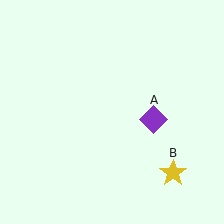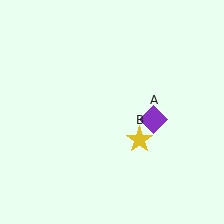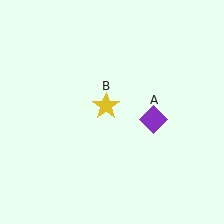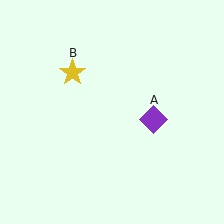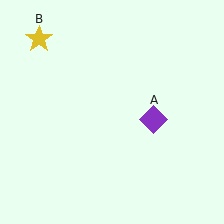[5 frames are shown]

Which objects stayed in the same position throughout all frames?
Purple diamond (object A) remained stationary.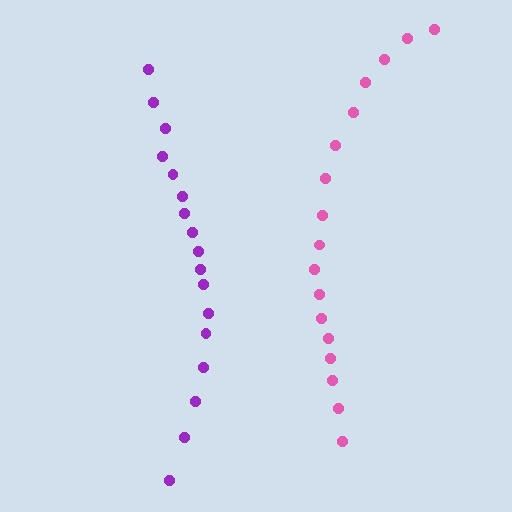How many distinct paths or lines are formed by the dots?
There are 2 distinct paths.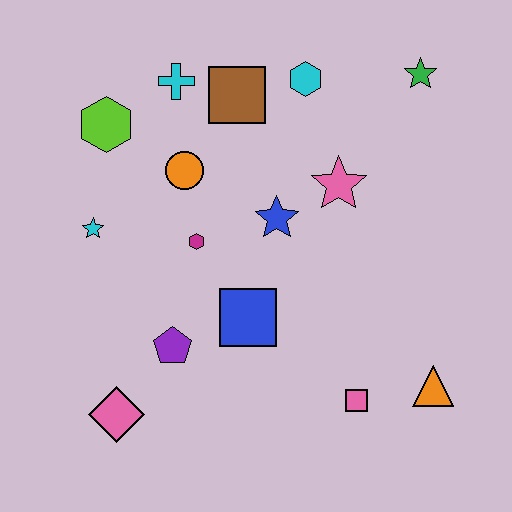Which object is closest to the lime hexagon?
The cyan cross is closest to the lime hexagon.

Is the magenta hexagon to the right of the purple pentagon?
Yes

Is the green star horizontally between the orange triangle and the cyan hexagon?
Yes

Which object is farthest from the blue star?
The pink diamond is farthest from the blue star.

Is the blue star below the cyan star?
No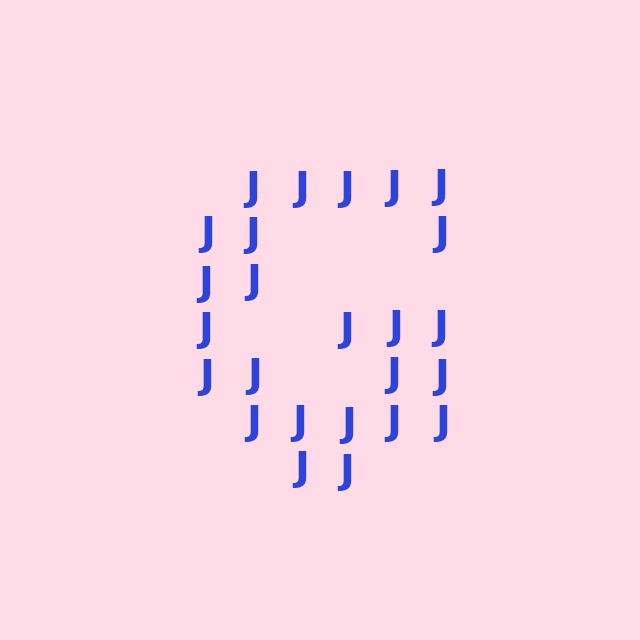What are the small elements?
The small elements are letter J's.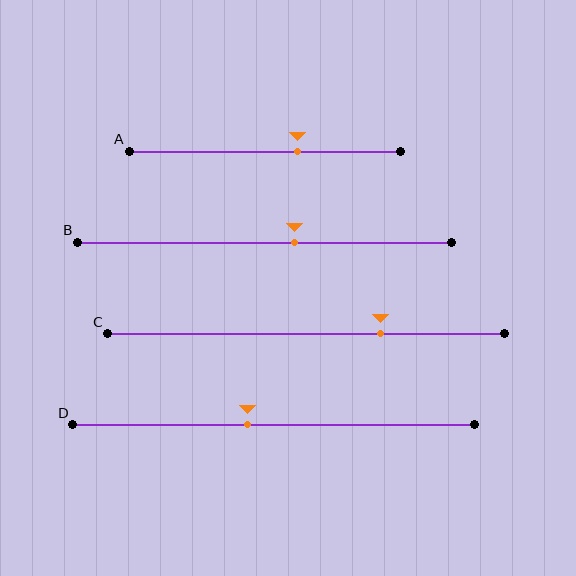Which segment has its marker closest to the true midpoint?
Segment D has its marker closest to the true midpoint.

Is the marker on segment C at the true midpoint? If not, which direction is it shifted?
No, the marker on segment C is shifted to the right by about 19% of the segment length.